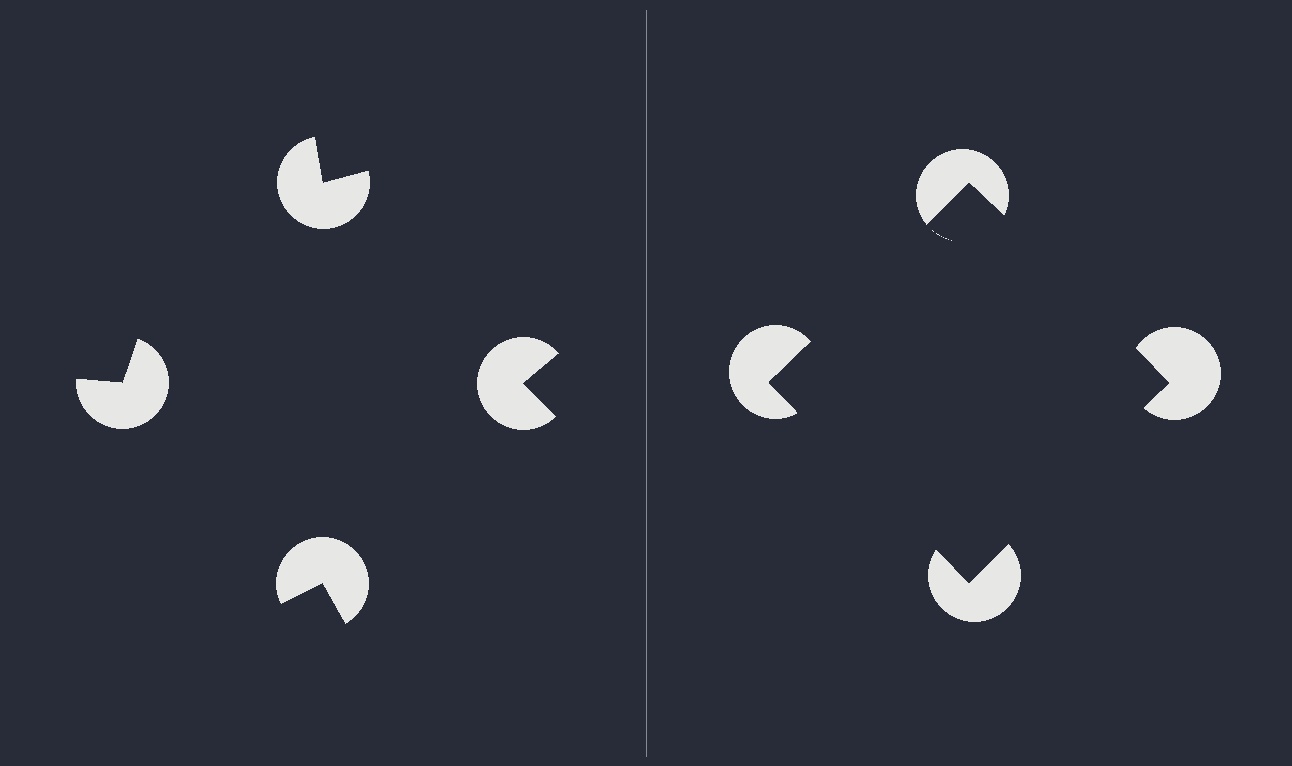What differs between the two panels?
The pac-man discs are positioned identically on both sides; only the wedge orientations differ. On the right they align to a square; on the left they are misaligned.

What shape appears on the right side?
An illusory square.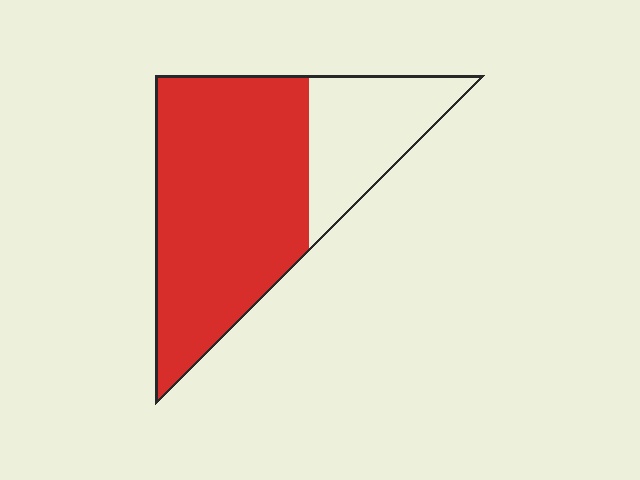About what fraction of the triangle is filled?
About three quarters (3/4).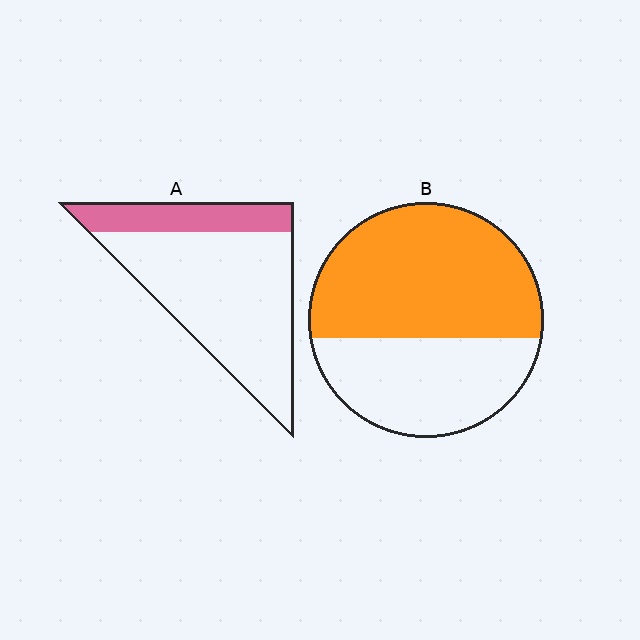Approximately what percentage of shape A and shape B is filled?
A is approximately 25% and B is approximately 60%.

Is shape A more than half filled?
No.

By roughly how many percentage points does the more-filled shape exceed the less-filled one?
By roughly 35 percentage points (B over A).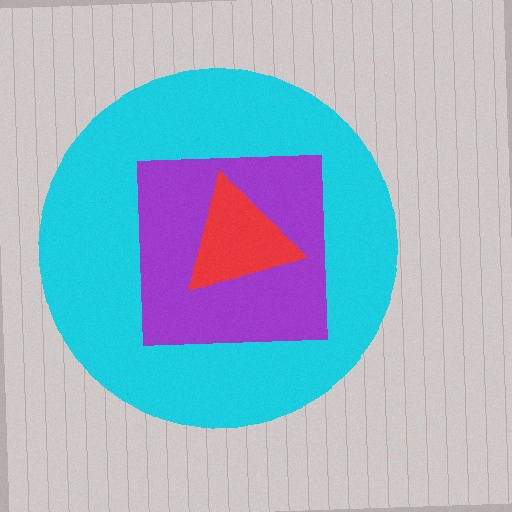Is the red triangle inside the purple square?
Yes.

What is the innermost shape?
The red triangle.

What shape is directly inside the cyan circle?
The purple square.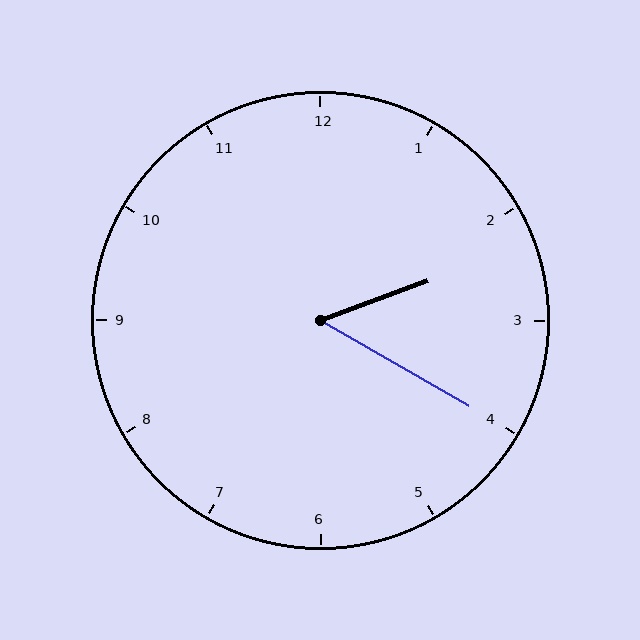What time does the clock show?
2:20.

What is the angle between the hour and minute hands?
Approximately 50 degrees.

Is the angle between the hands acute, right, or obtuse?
It is acute.